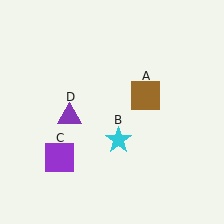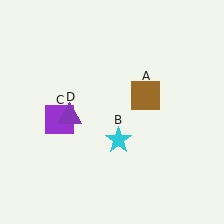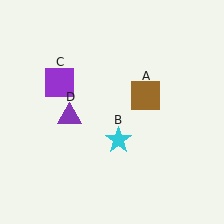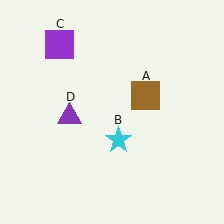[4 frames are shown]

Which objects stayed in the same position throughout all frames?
Brown square (object A) and cyan star (object B) and purple triangle (object D) remained stationary.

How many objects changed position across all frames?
1 object changed position: purple square (object C).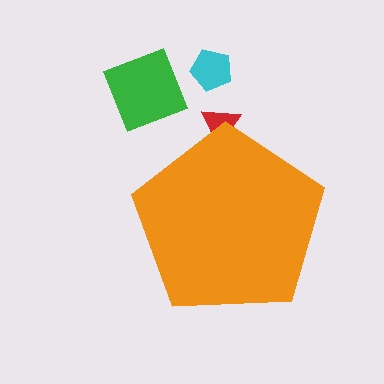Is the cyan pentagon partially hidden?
No, the cyan pentagon is fully visible.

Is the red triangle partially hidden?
Yes, the red triangle is partially hidden behind the orange pentagon.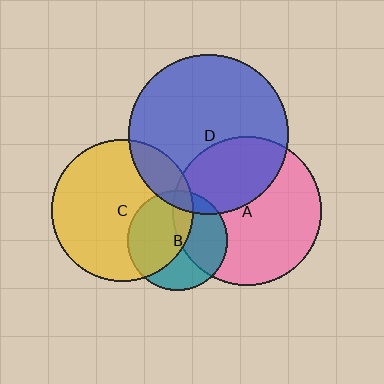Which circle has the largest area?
Circle D (blue).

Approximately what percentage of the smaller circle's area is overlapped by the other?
Approximately 40%.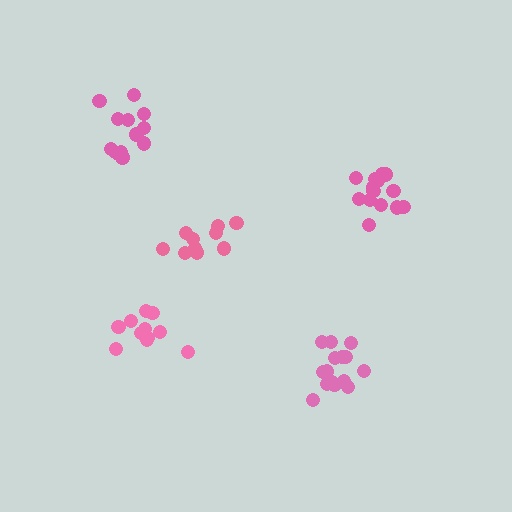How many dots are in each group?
Group 1: 11 dots, Group 2: 15 dots, Group 3: 13 dots, Group 4: 10 dots, Group 5: 15 dots (64 total).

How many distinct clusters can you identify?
There are 5 distinct clusters.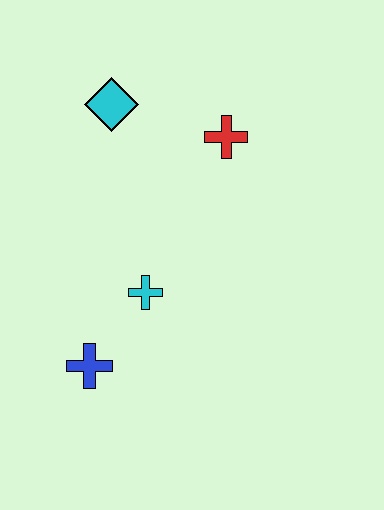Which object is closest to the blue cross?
The cyan cross is closest to the blue cross.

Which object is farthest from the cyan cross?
The cyan diamond is farthest from the cyan cross.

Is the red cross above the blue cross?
Yes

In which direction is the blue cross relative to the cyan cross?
The blue cross is below the cyan cross.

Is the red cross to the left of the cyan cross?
No